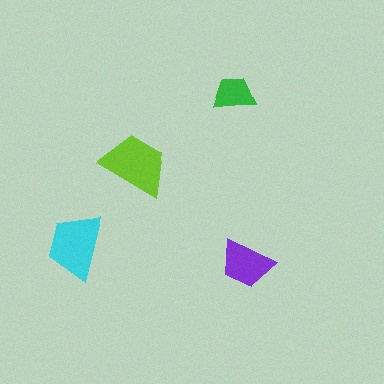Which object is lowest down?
The purple trapezoid is bottommost.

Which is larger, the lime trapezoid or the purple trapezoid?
The lime one.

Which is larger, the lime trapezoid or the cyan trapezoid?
The lime one.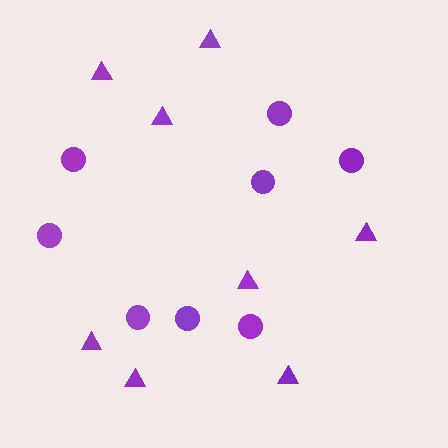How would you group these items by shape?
There are 2 groups: one group of triangles (8) and one group of circles (8).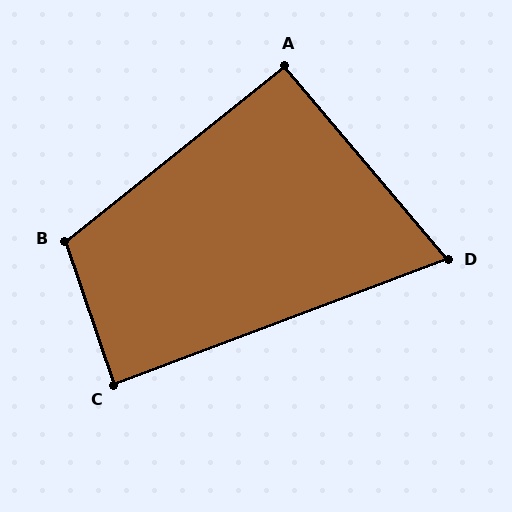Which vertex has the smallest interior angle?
D, at approximately 70 degrees.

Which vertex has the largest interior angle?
B, at approximately 110 degrees.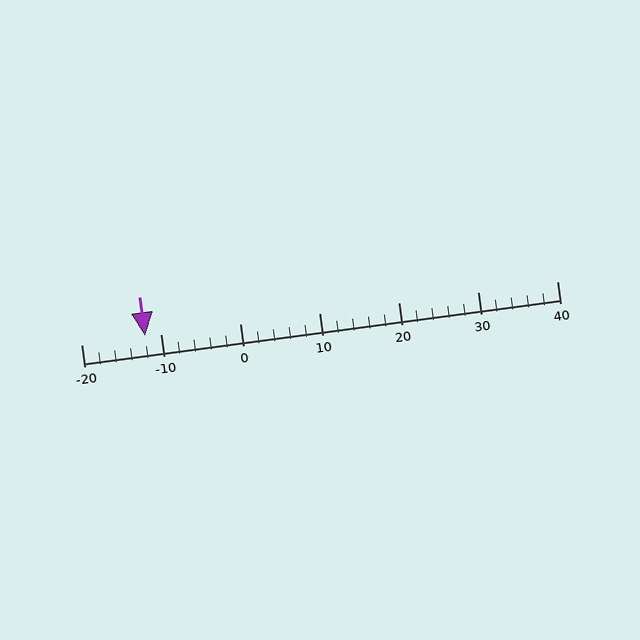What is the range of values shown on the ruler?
The ruler shows values from -20 to 40.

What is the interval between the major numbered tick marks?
The major tick marks are spaced 10 units apart.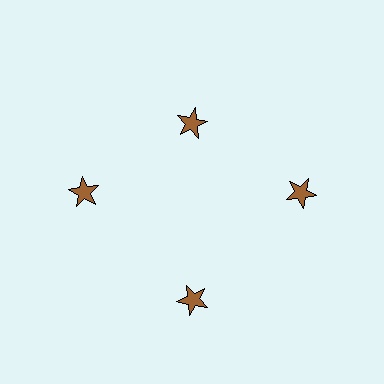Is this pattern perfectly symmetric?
No. The 4 brown stars are arranged in a ring, but one element near the 12 o'clock position is pulled inward toward the center, breaking the 4-fold rotational symmetry.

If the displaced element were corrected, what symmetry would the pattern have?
It would have 4-fold rotational symmetry — the pattern would map onto itself every 90 degrees.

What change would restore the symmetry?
The symmetry would be restored by moving it outward, back onto the ring so that all 4 stars sit at equal angles and equal distance from the center.